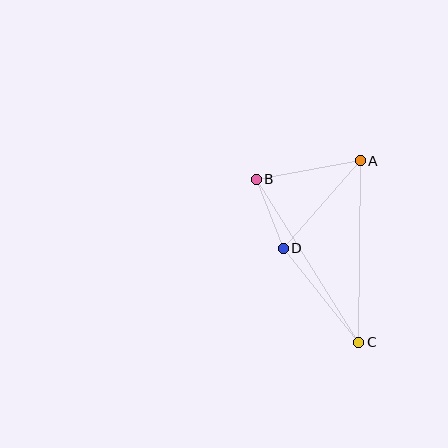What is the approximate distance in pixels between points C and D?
The distance between C and D is approximately 121 pixels.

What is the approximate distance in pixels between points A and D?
The distance between A and D is approximately 117 pixels.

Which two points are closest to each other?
Points B and D are closest to each other.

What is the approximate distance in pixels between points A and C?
The distance between A and C is approximately 182 pixels.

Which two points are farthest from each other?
Points B and C are farthest from each other.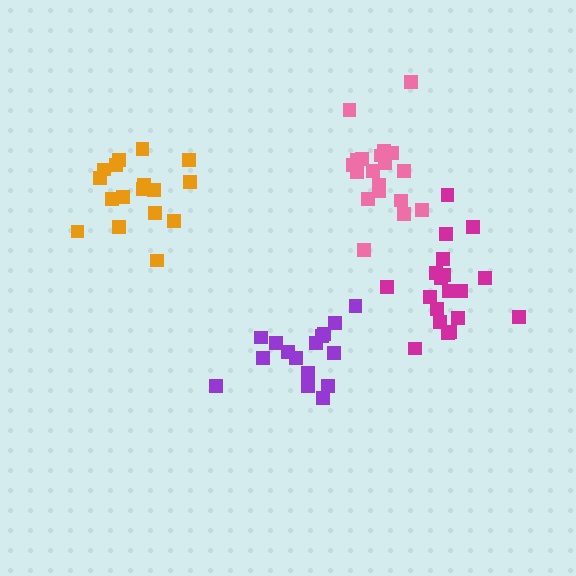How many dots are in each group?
Group 1: 20 dots, Group 2: 16 dots, Group 3: 17 dots, Group 4: 19 dots (72 total).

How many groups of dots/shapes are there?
There are 4 groups.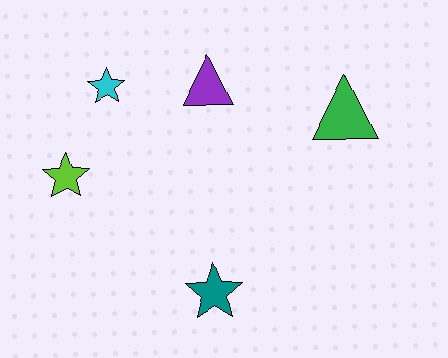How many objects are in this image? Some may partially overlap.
There are 5 objects.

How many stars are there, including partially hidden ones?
There are 3 stars.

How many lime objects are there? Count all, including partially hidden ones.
There is 1 lime object.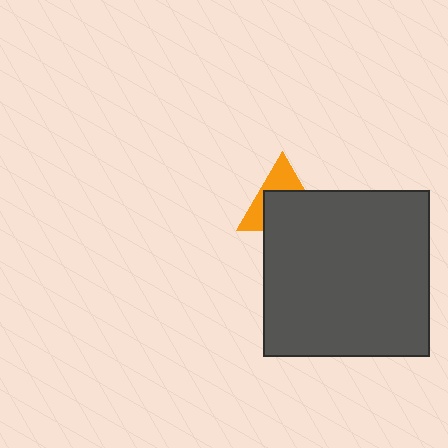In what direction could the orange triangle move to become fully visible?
The orange triangle could move up. That would shift it out from behind the dark gray square entirely.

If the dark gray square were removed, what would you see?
You would see the complete orange triangle.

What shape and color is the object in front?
The object in front is a dark gray square.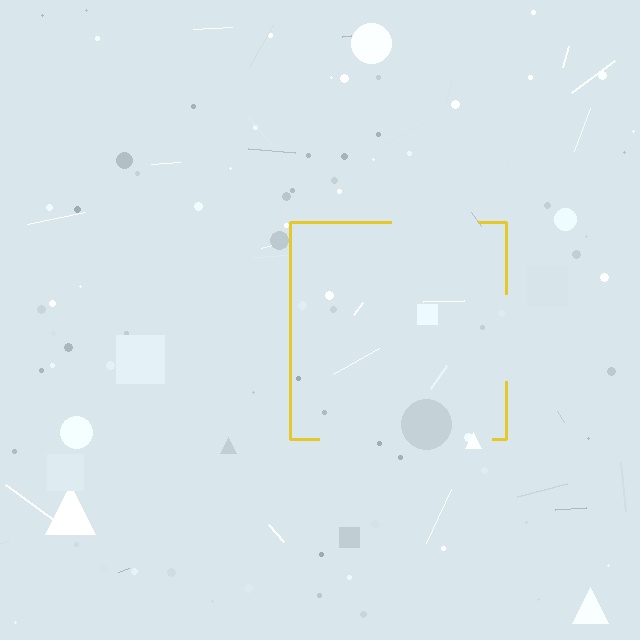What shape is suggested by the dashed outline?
The dashed outline suggests a square.